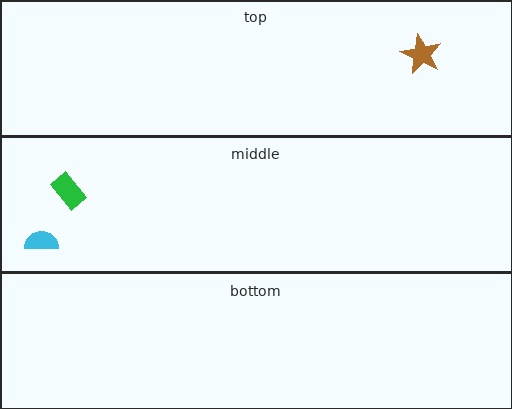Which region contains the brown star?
The top region.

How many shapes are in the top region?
1.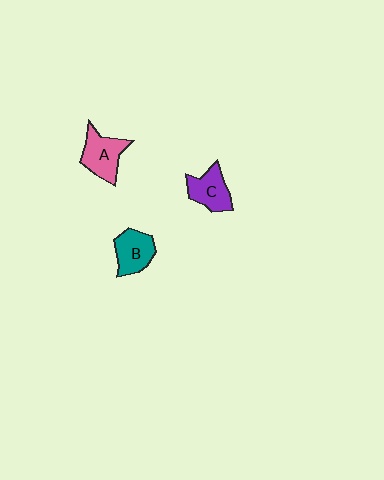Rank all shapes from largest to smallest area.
From largest to smallest: A (pink), B (teal), C (purple).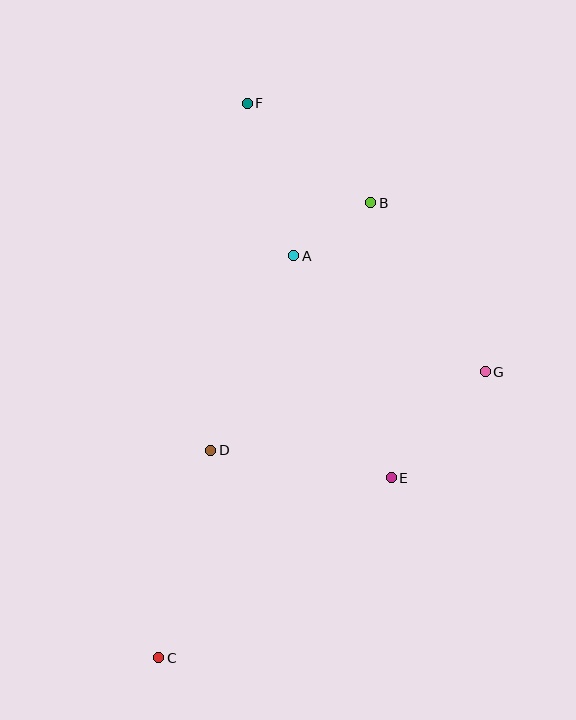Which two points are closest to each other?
Points A and B are closest to each other.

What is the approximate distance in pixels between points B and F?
The distance between B and F is approximately 159 pixels.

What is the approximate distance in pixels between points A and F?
The distance between A and F is approximately 159 pixels.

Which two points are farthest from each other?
Points C and F are farthest from each other.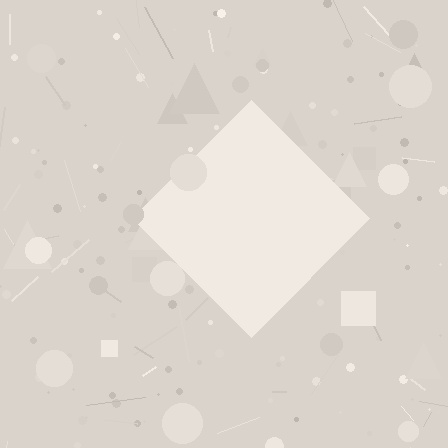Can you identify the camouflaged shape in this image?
The camouflaged shape is a diamond.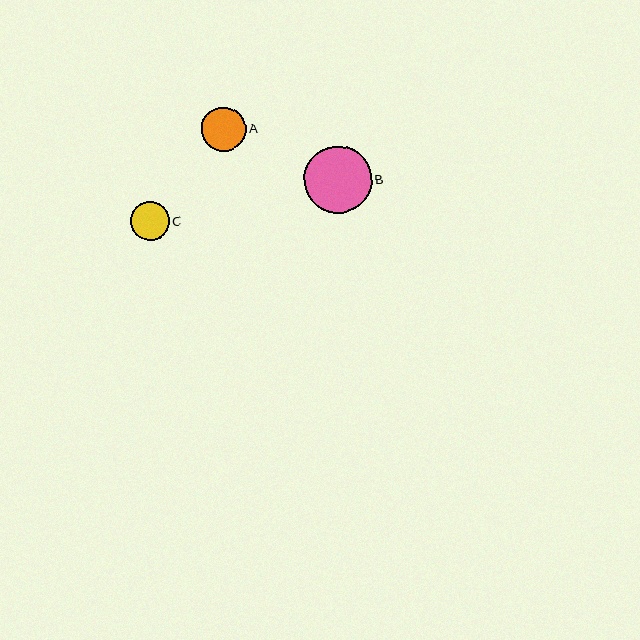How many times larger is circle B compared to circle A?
Circle B is approximately 1.5 times the size of circle A.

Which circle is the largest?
Circle B is the largest with a size of approximately 67 pixels.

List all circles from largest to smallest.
From largest to smallest: B, A, C.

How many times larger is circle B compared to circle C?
Circle B is approximately 1.7 times the size of circle C.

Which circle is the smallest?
Circle C is the smallest with a size of approximately 39 pixels.